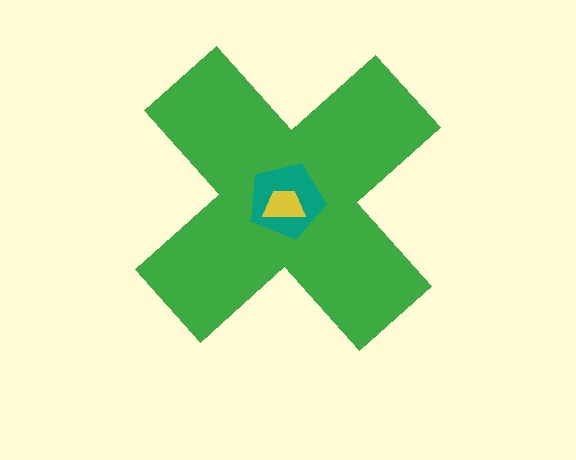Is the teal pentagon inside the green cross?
Yes.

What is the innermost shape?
The yellow trapezoid.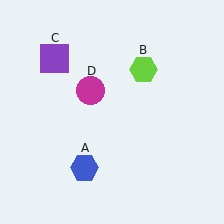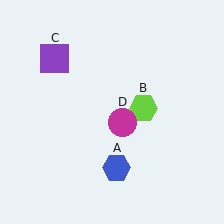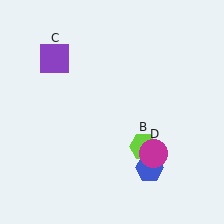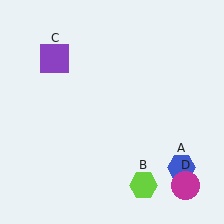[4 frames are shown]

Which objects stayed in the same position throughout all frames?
Purple square (object C) remained stationary.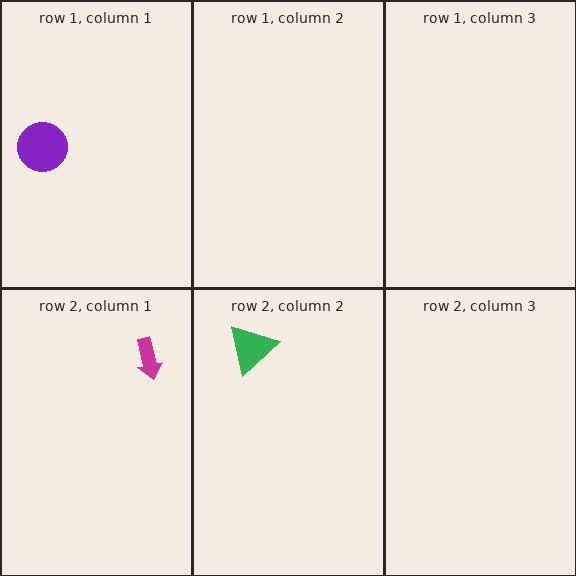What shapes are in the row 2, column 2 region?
The green triangle.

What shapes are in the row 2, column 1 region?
The magenta arrow.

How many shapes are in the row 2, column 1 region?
1.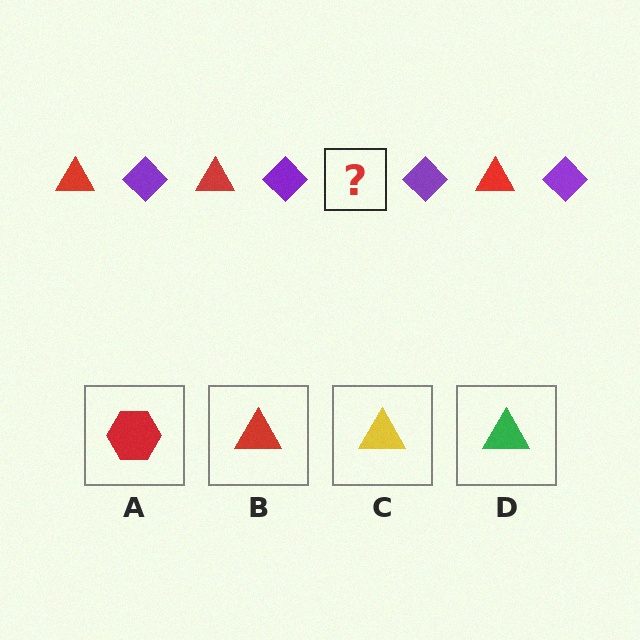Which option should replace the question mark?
Option B.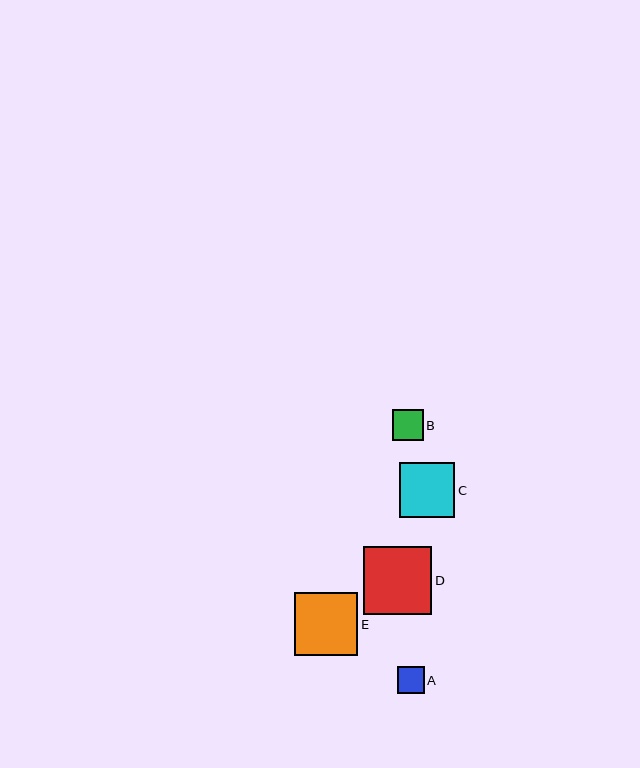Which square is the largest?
Square D is the largest with a size of approximately 68 pixels.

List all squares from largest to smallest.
From largest to smallest: D, E, C, B, A.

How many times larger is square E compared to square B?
Square E is approximately 2.0 times the size of square B.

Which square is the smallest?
Square A is the smallest with a size of approximately 26 pixels.